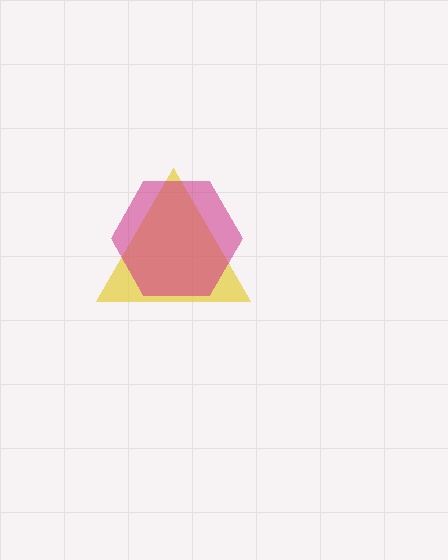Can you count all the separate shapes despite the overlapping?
Yes, there are 2 separate shapes.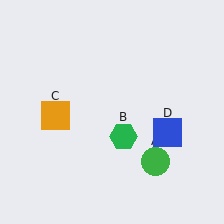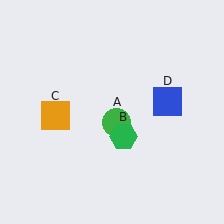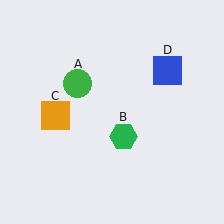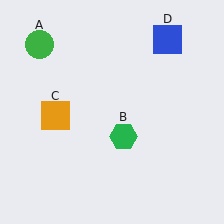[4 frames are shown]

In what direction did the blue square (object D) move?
The blue square (object D) moved up.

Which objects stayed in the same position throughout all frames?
Green hexagon (object B) and orange square (object C) remained stationary.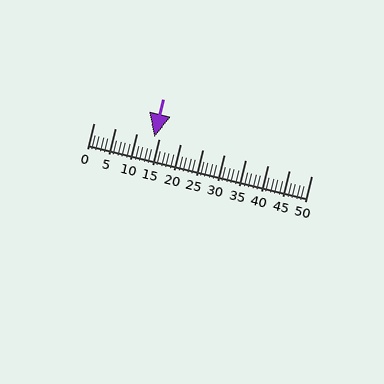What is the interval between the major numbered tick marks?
The major tick marks are spaced 5 units apart.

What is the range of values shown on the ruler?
The ruler shows values from 0 to 50.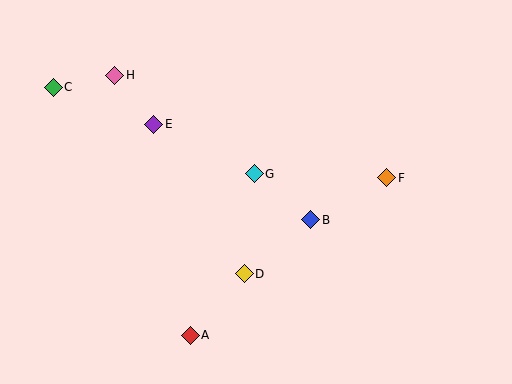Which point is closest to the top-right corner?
Point F is closest to the top-right corner.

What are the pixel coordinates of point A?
Point A is at (190, 335).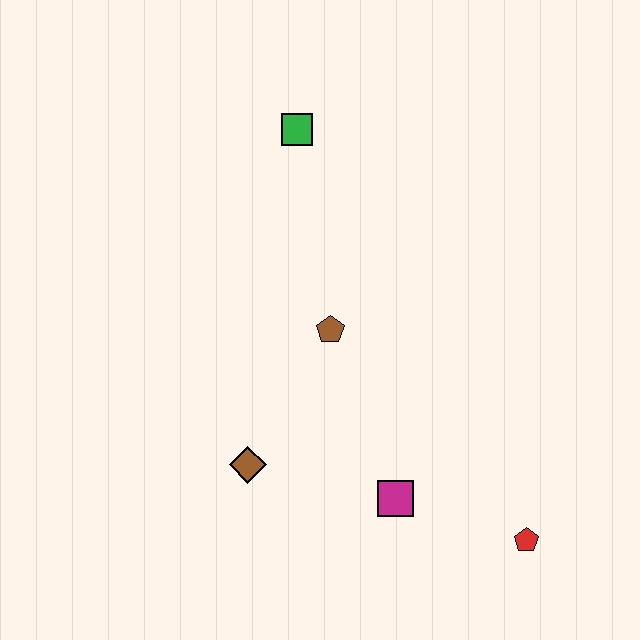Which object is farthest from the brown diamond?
The green square is farthest from the brown diamond.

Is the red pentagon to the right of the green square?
Yes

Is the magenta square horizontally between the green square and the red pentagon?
Yes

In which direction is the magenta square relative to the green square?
The magenta square is below the green square.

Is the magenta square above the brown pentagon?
No